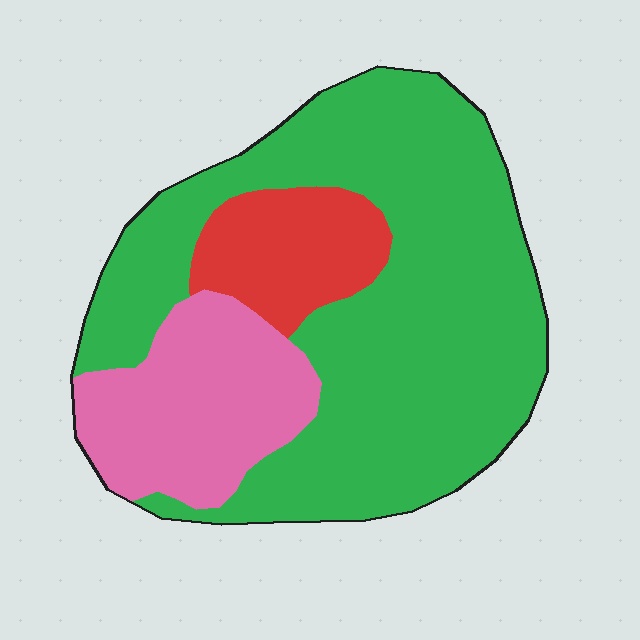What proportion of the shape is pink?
Pink covers roughly 20% of the shape.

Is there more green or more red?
Green.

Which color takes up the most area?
Green, at roughly 65%.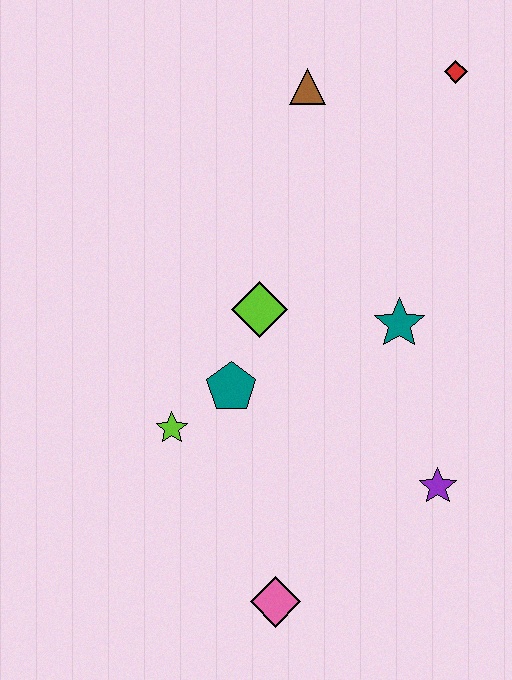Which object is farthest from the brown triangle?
The pink diamond is farthest from the brown triangle.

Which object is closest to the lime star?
The teal pentagon is closest to the lime star.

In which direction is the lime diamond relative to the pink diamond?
The lime diamond is above the pink diamond.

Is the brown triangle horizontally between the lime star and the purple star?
Yes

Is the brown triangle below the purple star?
No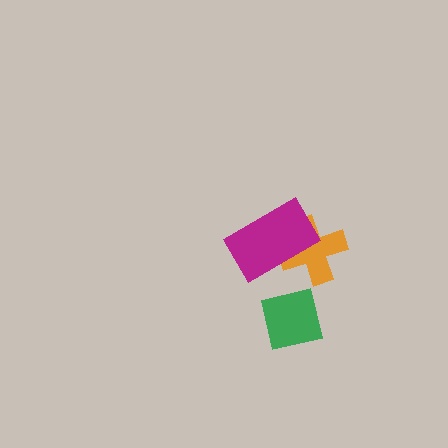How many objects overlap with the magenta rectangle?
1 object overlaps with the magenta rectangle.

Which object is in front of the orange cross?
The magenta rectangle is in front of the orange cross.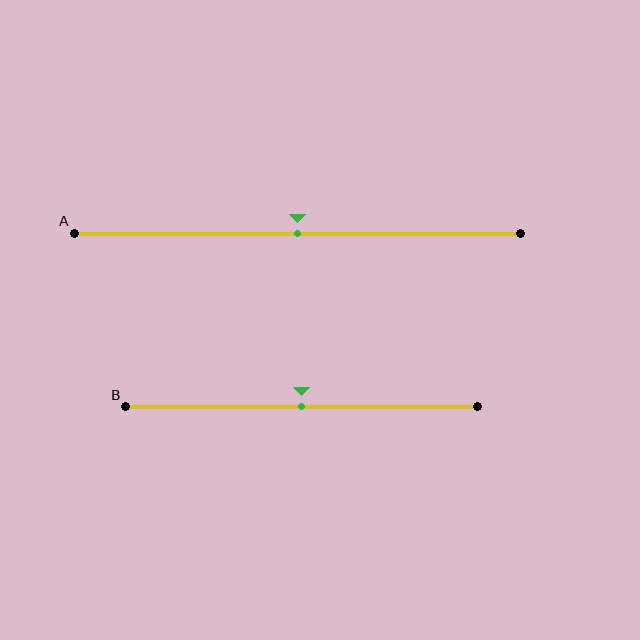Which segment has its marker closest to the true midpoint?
Segment A has its marker closest to the true midpoint.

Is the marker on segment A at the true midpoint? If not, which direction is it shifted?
Yes, the marker on segment A is at the true midpoint.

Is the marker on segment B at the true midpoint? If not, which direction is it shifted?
Yes, the marker on segment B is at the true midpoint.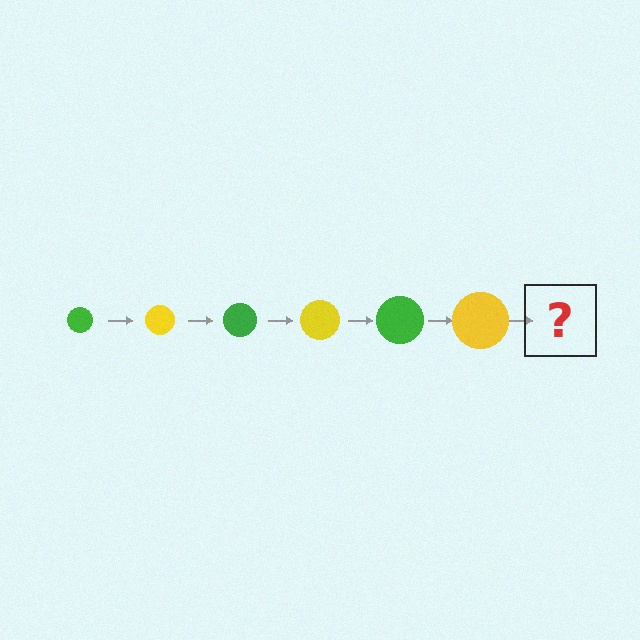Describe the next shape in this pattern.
It should be a green circle, larger than the previous one.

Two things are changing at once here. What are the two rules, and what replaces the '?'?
The two rules are that the circle grows larger each step and the color cycles through green and yellow. The '?' should be a green circle, larger than the previous one.